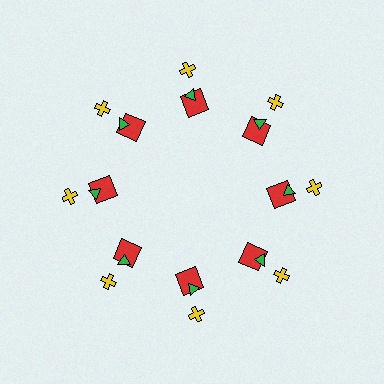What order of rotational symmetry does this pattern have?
This pattern has 8-fold rotational symmetry.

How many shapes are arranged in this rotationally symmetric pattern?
There are 24 shapes, arranged in 8 groups of 3.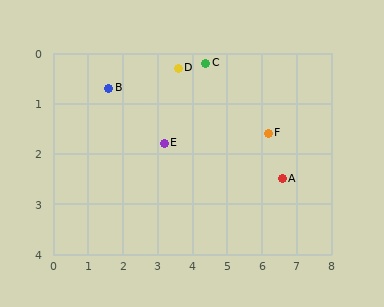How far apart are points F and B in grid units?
Points F and B are about 4.7 grid units apart.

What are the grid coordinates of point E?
Point E is at approximately (3.2, 1.8).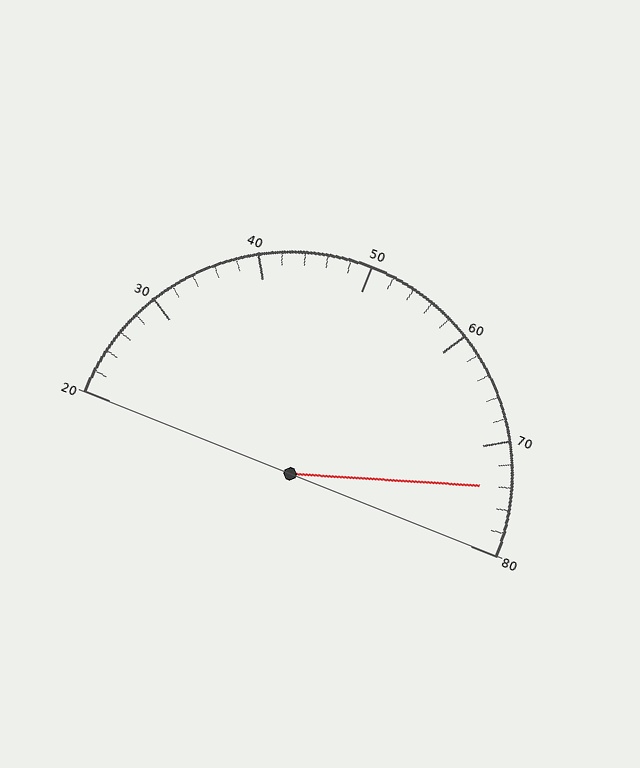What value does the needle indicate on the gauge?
The needle indicates approximately 74.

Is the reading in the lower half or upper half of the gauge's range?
The reading is in the upper half of the range (20 to 80).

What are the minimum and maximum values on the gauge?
The gauge ranges from 20 to 80.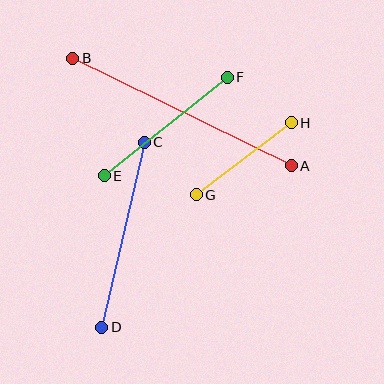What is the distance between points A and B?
The distance is approximately 244 pixels.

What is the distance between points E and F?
The distance is approximately 158 pixels.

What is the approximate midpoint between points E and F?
The midpoint is at approximately (166, 126) pixels.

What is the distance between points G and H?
The distance is approximately 119 pixels.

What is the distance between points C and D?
The distance is approximately 190 pixels.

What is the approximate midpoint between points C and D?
The midpoint is at approximately (123, 235) pixels.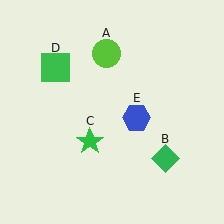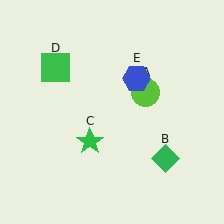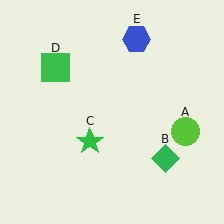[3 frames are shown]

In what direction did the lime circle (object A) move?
The lime circle (object A) moved down and to the right.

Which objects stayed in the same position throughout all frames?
Green diamond (object B) and green star (object C) and green square (object D) remained stationary.